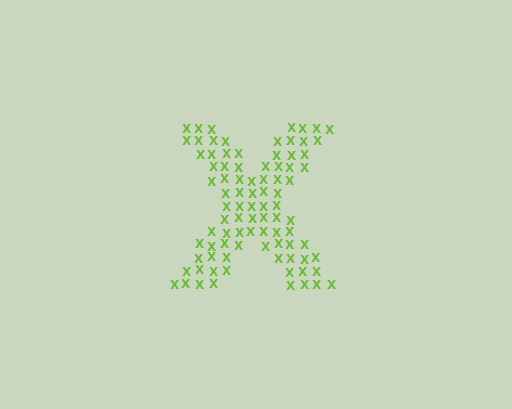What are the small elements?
The small elements are letter X's.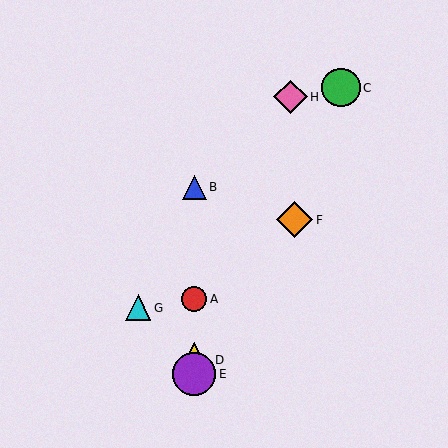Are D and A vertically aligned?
Yes, both are at x≈194.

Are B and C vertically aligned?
No, B is at x≈194 and C is at x≈341.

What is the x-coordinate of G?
Object G is at x≈138.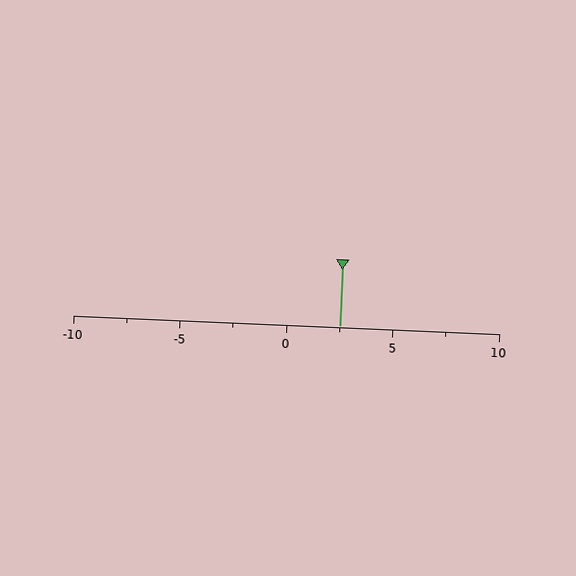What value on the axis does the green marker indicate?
The marker indicates approximately 2.5.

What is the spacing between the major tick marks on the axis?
The major ticks are spaced 5 apart.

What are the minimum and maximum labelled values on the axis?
The axis runs from -10 to 10.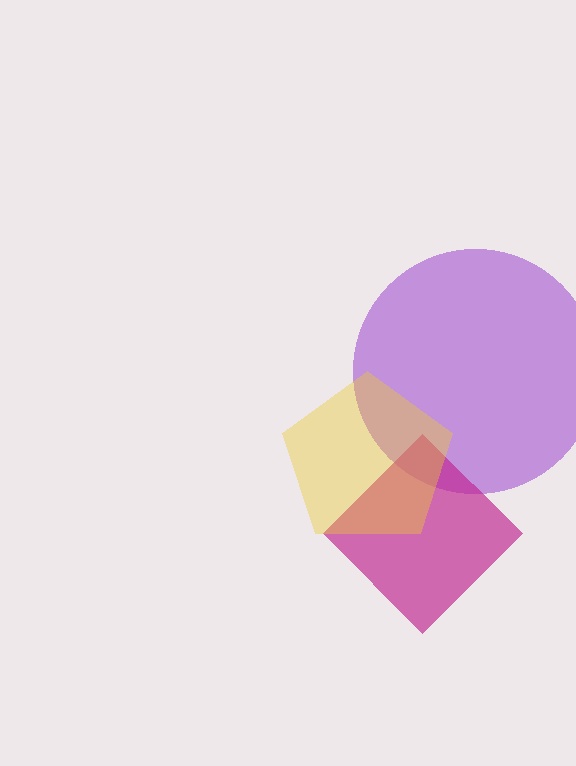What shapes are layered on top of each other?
The layered shapes are: a purple circle, a magenta diamond, a yellow pentagon.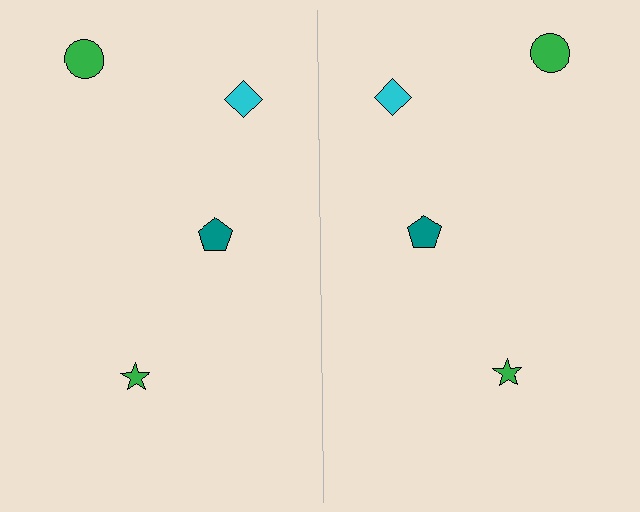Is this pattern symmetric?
Yes, this pattern has bilateral (reflection) symmetry.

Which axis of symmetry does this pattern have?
The pattern has a vertical axis of symmetry running through the center of the image.